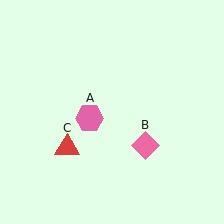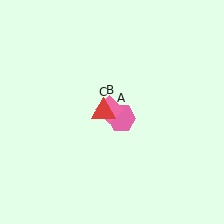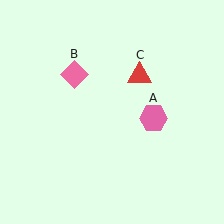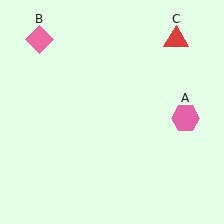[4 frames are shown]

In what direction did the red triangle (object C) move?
The red triangle (object C) moved up and to the right.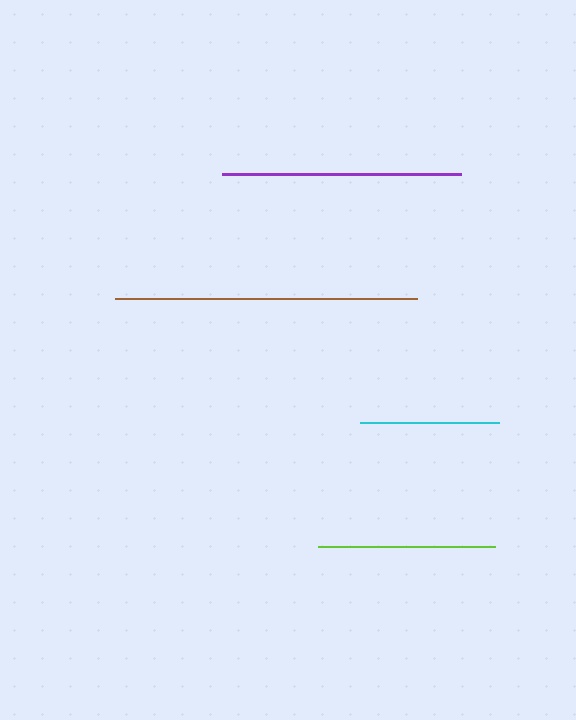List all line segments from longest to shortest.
From longest to shortest: brown, purple, lime, cyan.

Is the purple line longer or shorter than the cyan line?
The purple line is longer than the cyan line.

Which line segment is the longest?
The brown line is the longest at approximately 301 pixels.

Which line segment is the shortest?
The cyan line is the shortest at approximately 138 pixels.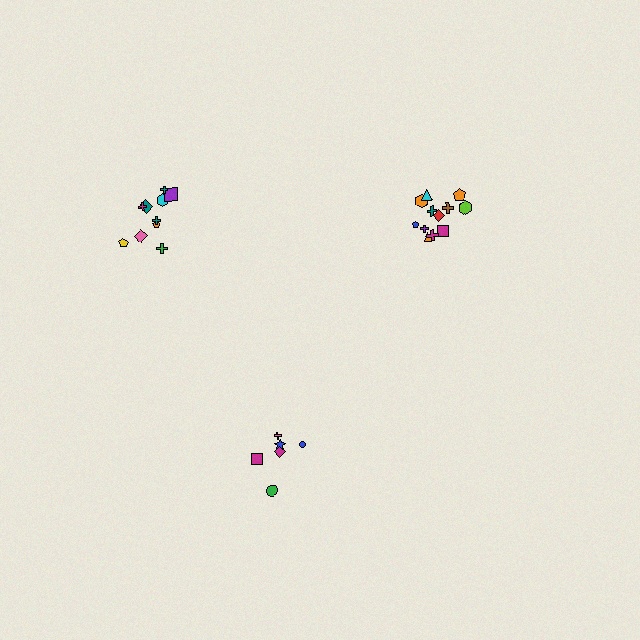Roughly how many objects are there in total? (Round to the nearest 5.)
Roughly 30 objects in total.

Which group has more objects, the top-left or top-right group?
The top-right group.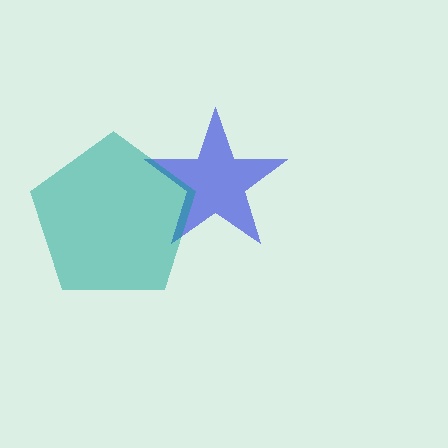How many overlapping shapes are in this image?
There are 2 overlapping shapes in the image.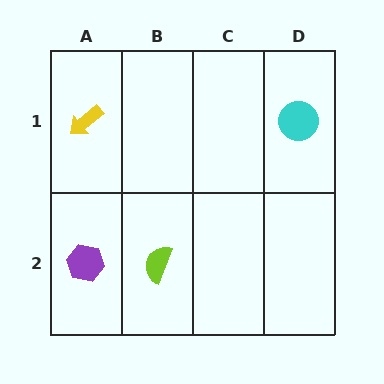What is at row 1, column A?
A yellow arrow.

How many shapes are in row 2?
2 shapes.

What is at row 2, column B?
A lime semicircle.